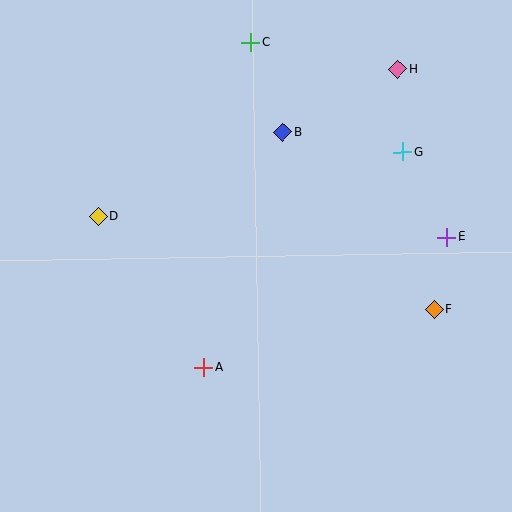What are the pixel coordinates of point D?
Point D is at (98, 216).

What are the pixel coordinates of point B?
Point B is at (283, 132).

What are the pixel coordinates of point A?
Point A is at (204, 367).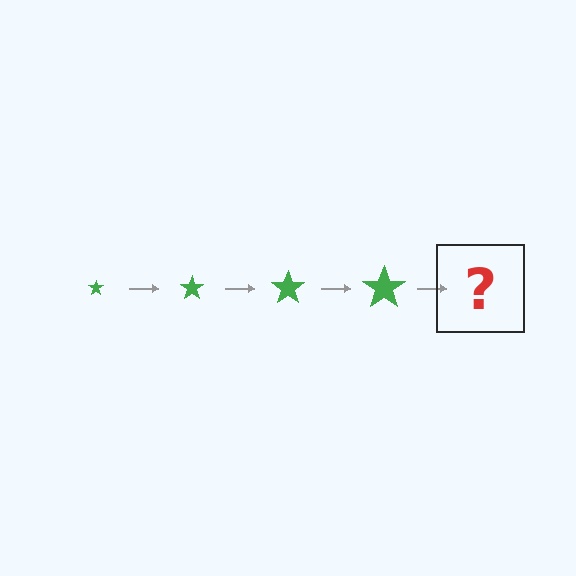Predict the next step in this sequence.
The next step is a green star, larger than the previous one.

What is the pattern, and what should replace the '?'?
The pattern is that the star gets progressively larger each step. The '?' should be a green star, larger than the previous one.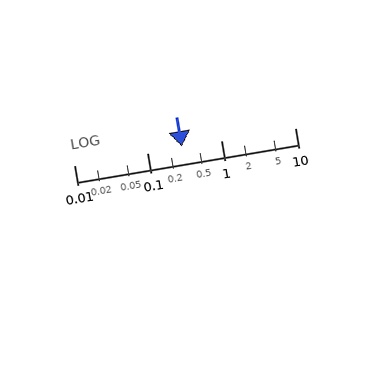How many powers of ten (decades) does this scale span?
The scale spans 3 decades, from 0.01 to 10.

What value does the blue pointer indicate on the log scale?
The pointer indicates approximately 0.29.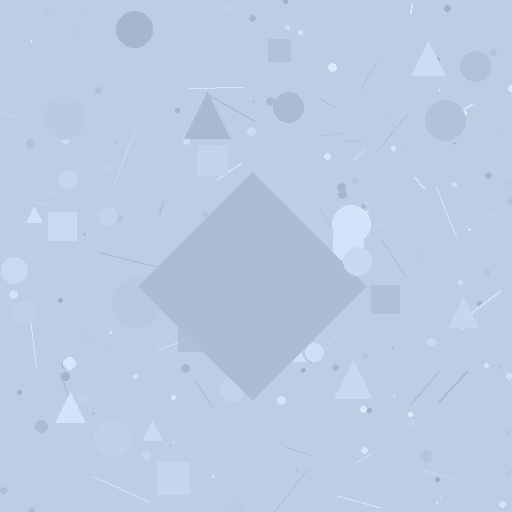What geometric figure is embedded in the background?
A diamond is embedded in the background.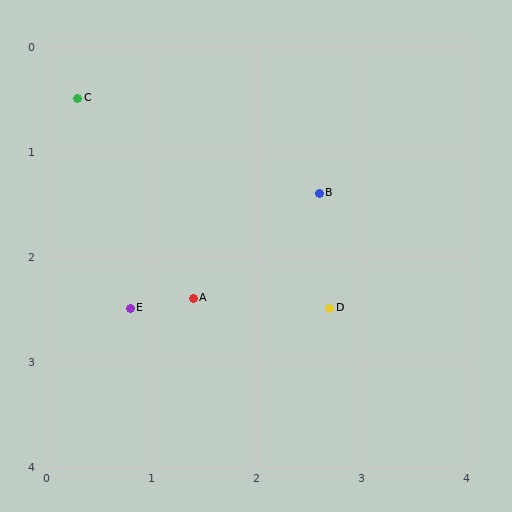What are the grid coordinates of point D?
Point D is at approximately (2.7, 2.5).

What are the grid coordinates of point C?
Point C is at approximately (0.3, 0.5).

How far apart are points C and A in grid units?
Points C and A are about 2.2 grid units apart.